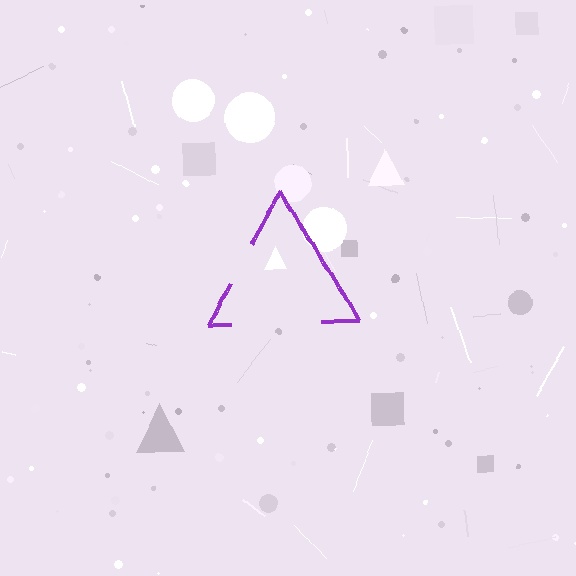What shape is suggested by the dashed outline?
The dashed outline suggests a triangle.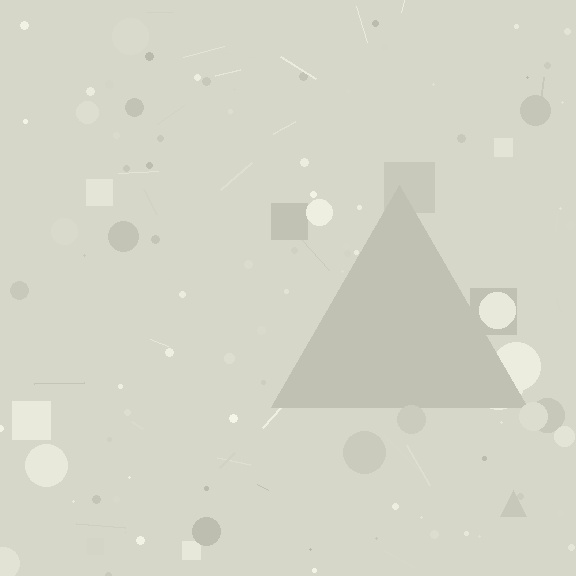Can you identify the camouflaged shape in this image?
The camouflaged shape is a triangle.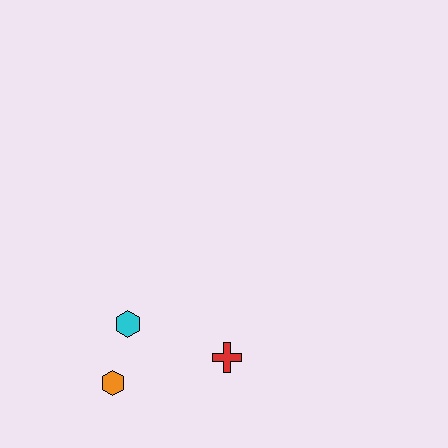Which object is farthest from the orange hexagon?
The red cross is farthest from the orange hexagon.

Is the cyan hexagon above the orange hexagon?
Yes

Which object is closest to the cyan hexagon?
The orange hexagon is closest to the cyan hexagon.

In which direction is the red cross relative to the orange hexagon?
The red cross is to the right of the orange hexagon.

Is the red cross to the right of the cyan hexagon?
Yes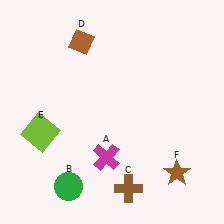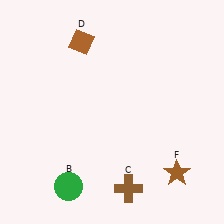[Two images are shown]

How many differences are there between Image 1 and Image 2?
There are 2 differences between the two images.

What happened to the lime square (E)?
The lime square (E) was removed in Image 2. It was in the bottom-left area of Image 1.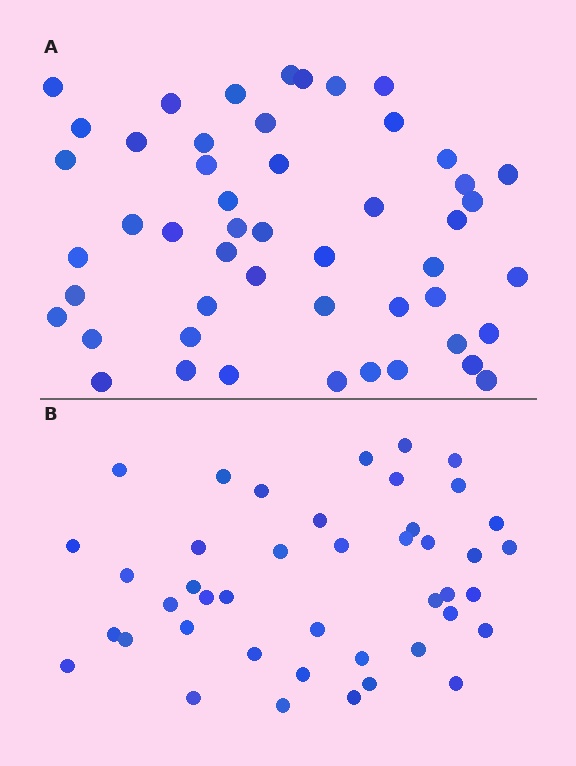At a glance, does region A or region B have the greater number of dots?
Region A (the top region) has more dots.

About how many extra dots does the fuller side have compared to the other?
Region A has roughly 8 or so more dots than region B.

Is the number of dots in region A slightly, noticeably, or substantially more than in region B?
Region A has only slightly more — the two regions are fairly close. The ratio is roughly 1.2 to 1.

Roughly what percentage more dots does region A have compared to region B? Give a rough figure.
About 15% more.